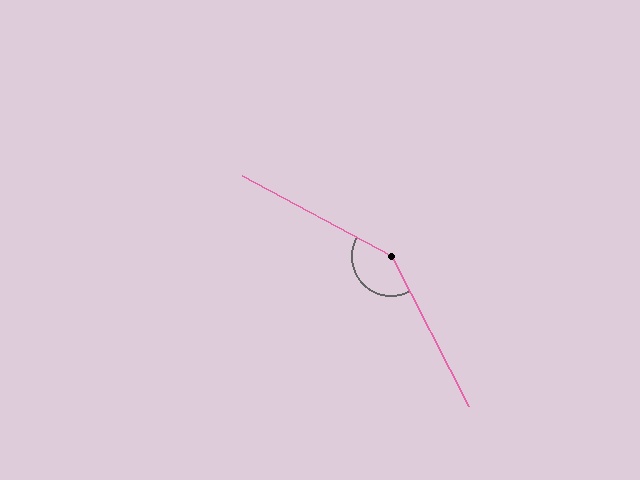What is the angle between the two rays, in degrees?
Approximately 145 degrees.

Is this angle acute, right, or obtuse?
It is obtuse.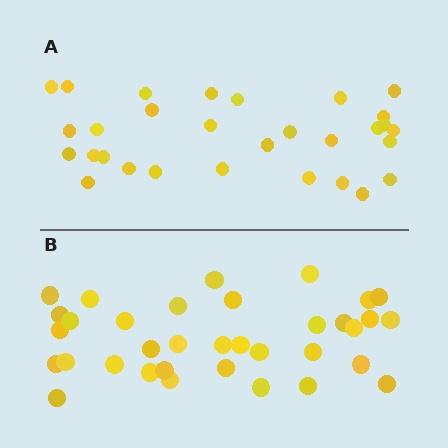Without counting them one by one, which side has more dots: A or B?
Region B (the bottom region) has more dots.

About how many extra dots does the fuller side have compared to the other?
Region B has about 5 more dots than region A.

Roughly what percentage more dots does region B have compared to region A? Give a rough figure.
About 15% more.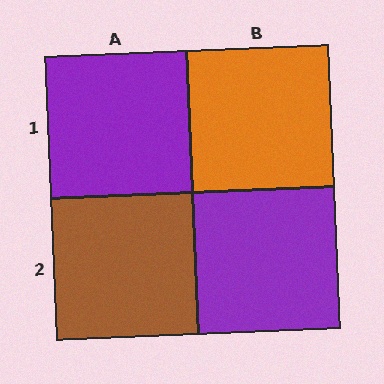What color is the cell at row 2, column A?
Brown.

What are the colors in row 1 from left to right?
Purple, orange.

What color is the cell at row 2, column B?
Purple.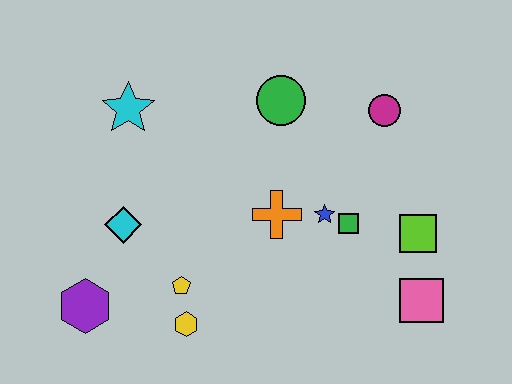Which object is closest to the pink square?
The lime square is closest to the pink square.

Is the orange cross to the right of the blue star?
No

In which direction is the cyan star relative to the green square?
The cyan star is to the left of the green square.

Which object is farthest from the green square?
The purple hexagon is farthest from the green square.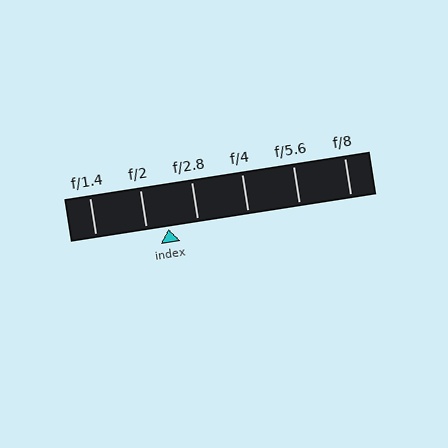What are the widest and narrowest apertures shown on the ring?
The widest aperture shown is f/1.4 and the narrowest is f/8.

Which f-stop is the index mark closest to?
The index mark is closest to f/2.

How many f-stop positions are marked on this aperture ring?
There are 6 f-stop positions marked.